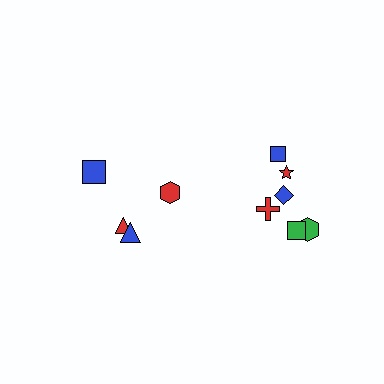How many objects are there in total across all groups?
There are 10 objects.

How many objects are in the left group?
There are 4 objects.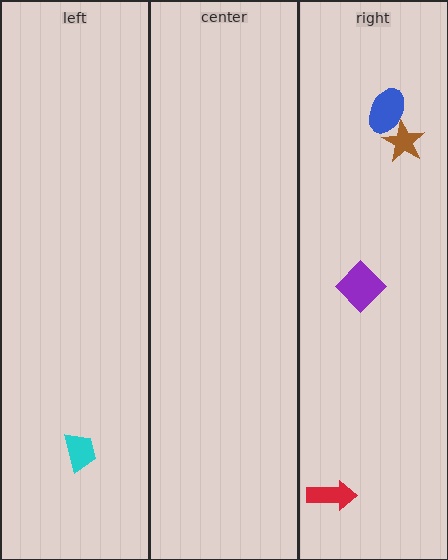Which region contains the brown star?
The right region.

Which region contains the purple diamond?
The right region.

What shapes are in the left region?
The cyan trapezoid.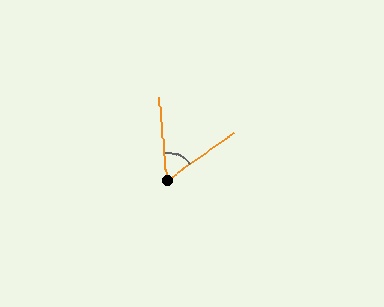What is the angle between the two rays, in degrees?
Approximately 59 degrees.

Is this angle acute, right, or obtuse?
It is acute.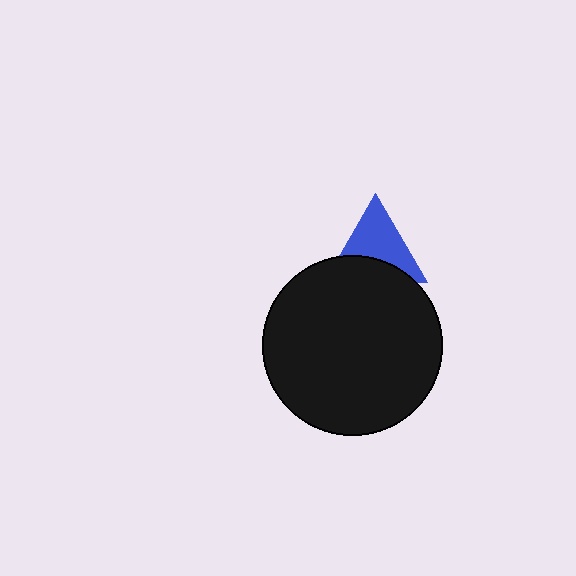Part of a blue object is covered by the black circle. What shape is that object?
It is a triangle.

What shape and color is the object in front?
The object in front is a black circle.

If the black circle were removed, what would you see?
You would see the complete blue triangle.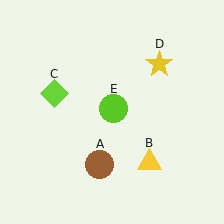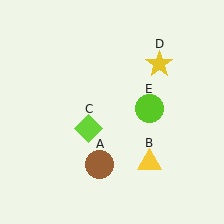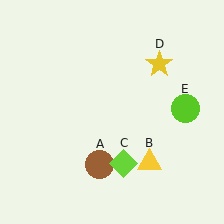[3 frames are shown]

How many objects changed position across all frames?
2 objects changed position: lime diamond (object C), lime circle (object E).